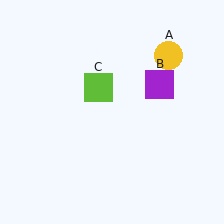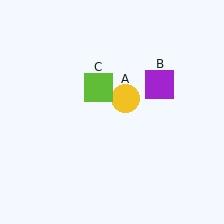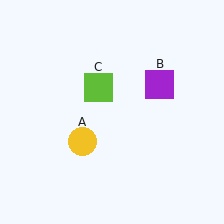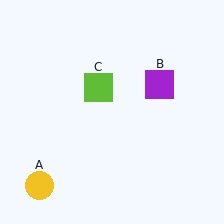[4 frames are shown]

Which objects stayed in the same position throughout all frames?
Purple square (object B) and lime square (object C) remained stationary.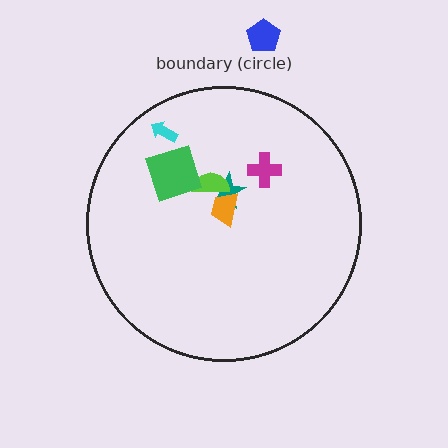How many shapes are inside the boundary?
6 inside, 1 outside.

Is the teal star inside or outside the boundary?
Inside.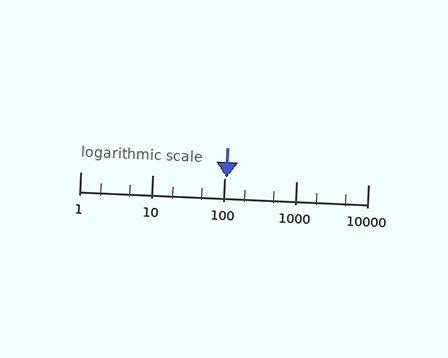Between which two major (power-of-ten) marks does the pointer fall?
The pointer is between 100 and 1000.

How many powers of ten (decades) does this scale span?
The scale spans 4 decades, from 1 to 10000.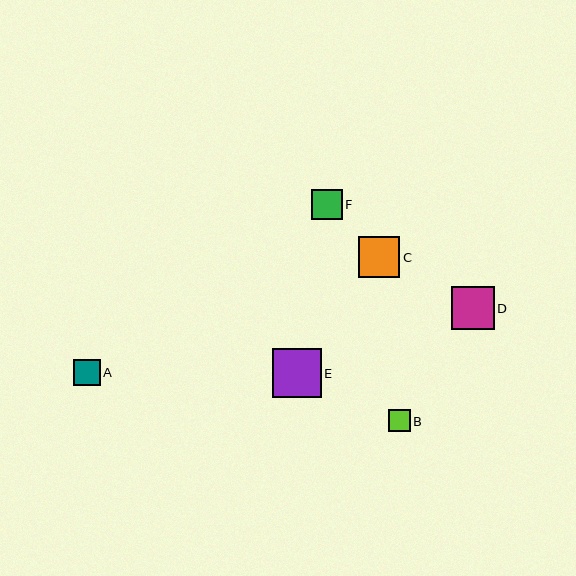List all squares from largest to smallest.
From largest to smallest: E, D, C, F, A, B.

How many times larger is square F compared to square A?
Square F is approximately 1.2 times the size of square A.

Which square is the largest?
Square E is the largest with a size of approximately 48 pixels.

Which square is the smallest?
Square B is the smallest with a size of approximately 22 pixels.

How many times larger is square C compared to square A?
Square C is approximately 1.6 times the size of square A.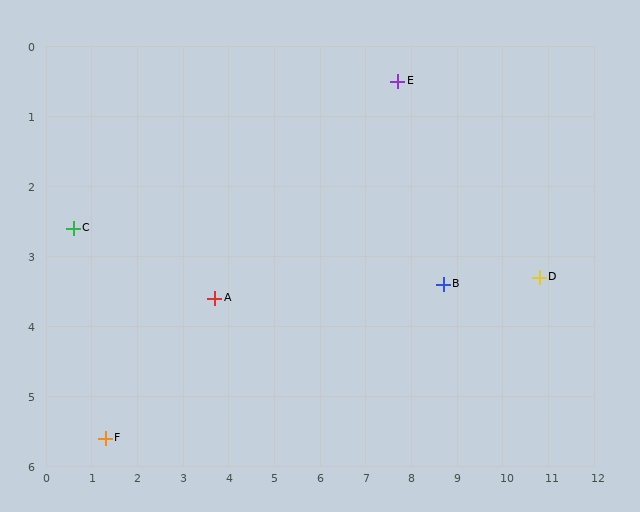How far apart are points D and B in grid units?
Points D and B are about 2.1 grid units apart.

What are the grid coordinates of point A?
Point A is at approximately (3.7, 3.6).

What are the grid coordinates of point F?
Point F is at approximately (1.3, 5.6).